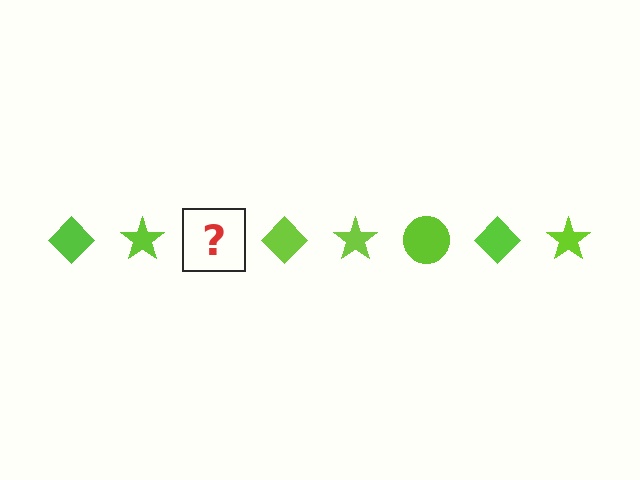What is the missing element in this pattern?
The missing element is a lime circle.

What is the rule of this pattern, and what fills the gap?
The rule is that the pattern cycles through diamond, star, circle shapes in lime. The gap should be filled with a lime circle.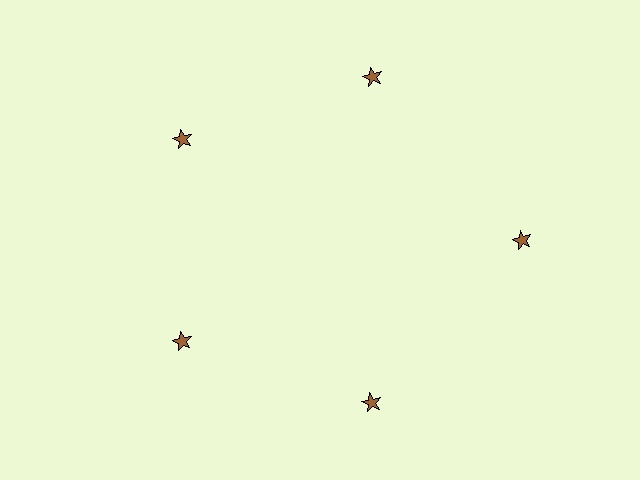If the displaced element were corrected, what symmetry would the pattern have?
It would have 5-fold rotational symmetry — the pattern would map onto itself every 72 degrees.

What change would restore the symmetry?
The symmetry would be restored by moving it inward, back onto the ring so that all 5 stars sit at equal angles and equal distance from the center.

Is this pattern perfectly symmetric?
No. The 5 brown stars are arranged in a ring, but one element near the 3 o'clock position is pushed outward from the center, breaking the 5-fold rotational symmetry.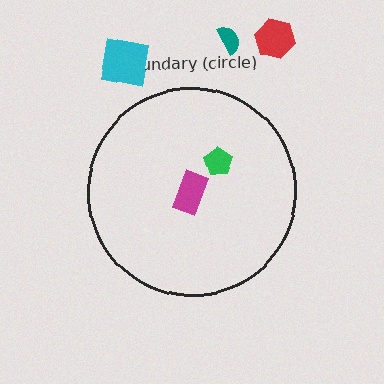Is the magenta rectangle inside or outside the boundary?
Inside.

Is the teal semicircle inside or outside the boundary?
Outside.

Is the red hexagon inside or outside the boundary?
Outside.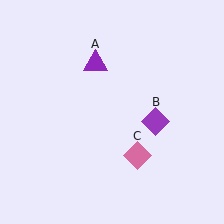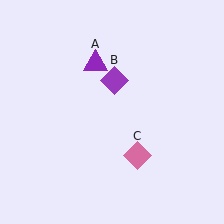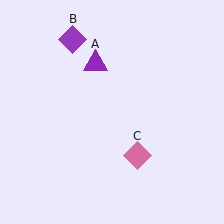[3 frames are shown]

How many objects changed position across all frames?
1 object changed position: purple diamond (object B).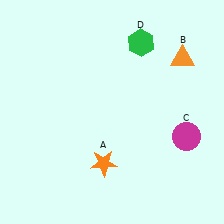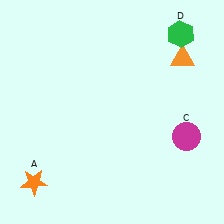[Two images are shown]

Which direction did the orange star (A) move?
The orange star (A) moved left.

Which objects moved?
The objects that moved are: the orange star (A), the green hexagon (D).